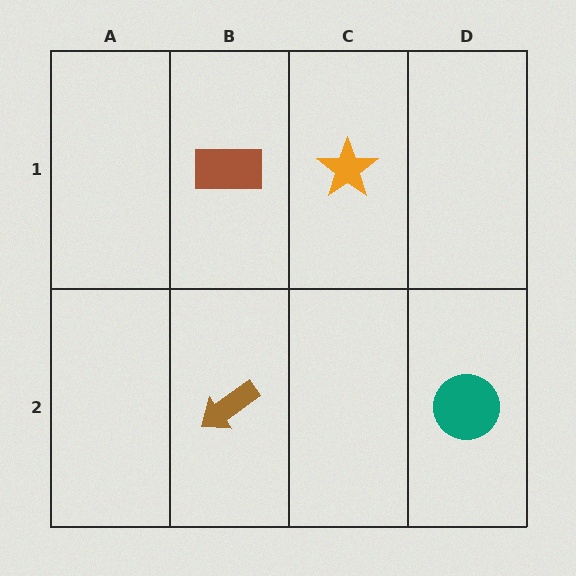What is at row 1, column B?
A brown rectangle.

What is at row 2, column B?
A brown arrow.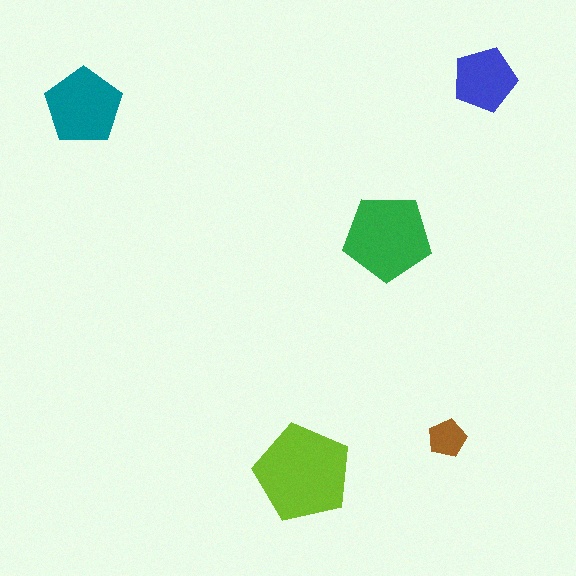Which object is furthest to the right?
The blue pentagon is rightmost.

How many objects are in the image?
There are 5 objects in the image.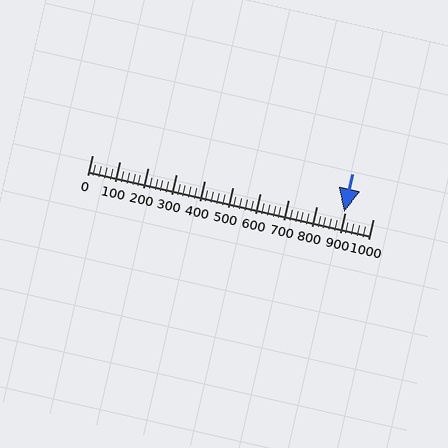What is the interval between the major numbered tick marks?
The major tick marks are spaced 100 units apart.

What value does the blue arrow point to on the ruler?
The blue arrow points to approximately 897.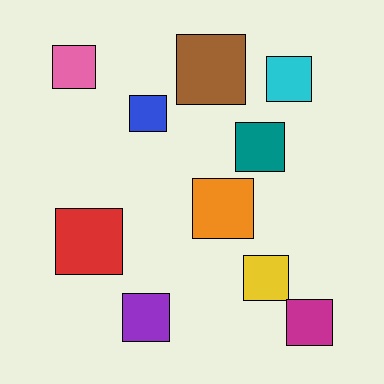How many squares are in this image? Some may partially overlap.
There are 10 squares.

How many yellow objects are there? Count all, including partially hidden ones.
There is 1 yellow object.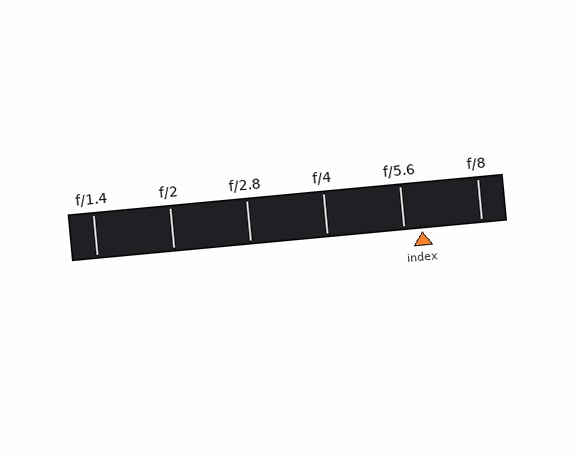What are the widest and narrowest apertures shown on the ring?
The widest aperture shown is f/1.4 and the narrowest is f/8.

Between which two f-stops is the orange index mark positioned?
The index mark is between f/5.6 and f/8.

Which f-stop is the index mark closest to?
The index mark is closest to f/5.6.